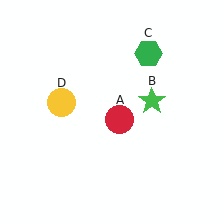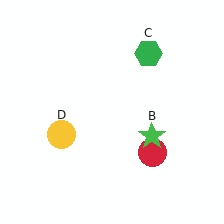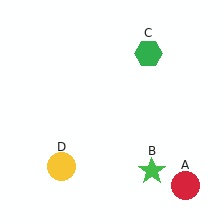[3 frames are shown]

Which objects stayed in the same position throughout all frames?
Green hexagon (object C) remained stationary.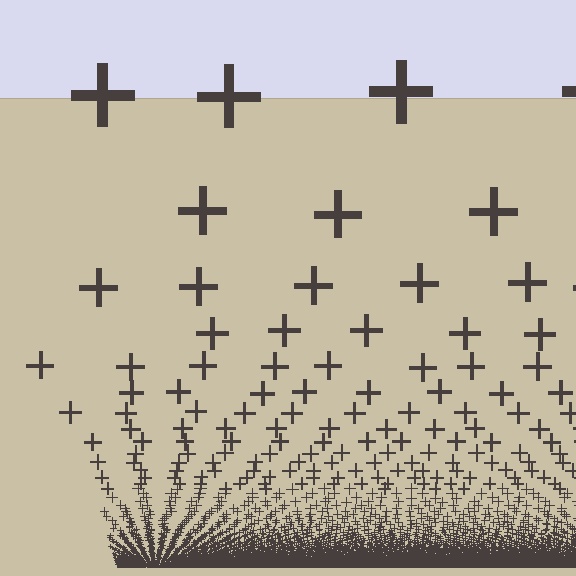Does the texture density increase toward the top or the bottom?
Density increases toward the bottom.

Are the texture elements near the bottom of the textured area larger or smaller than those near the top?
Smaller. The gradient is inverted — elements near the bottom are smaller and denser.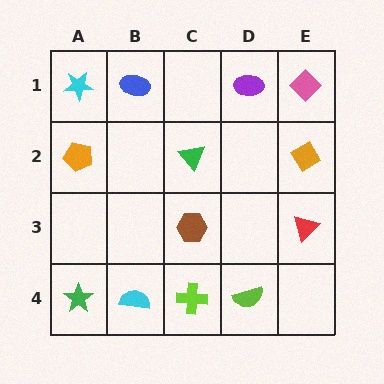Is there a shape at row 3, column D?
No, that cell is empty.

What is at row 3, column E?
A red triangle.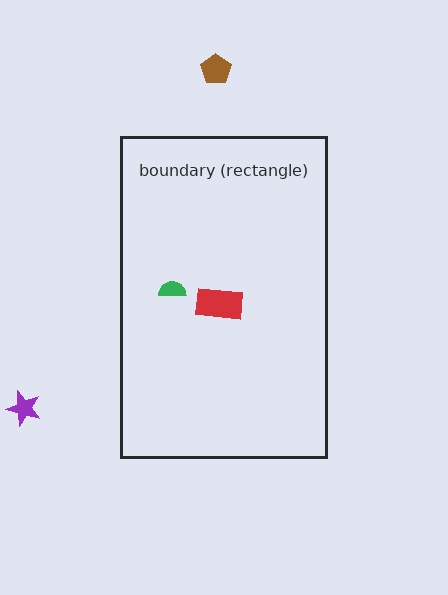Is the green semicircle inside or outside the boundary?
Inside.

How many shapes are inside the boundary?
2 inside, 2 outside.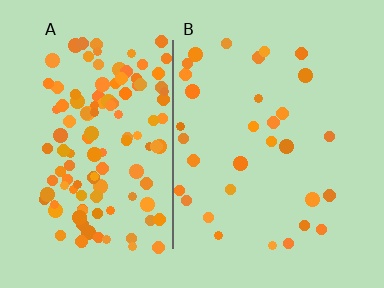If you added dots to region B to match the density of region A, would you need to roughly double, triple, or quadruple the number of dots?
Approximately quadruple.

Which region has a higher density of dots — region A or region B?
A (the left).